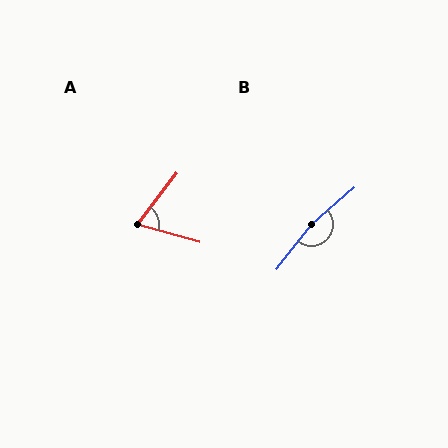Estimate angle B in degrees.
Approximately 168 degrees.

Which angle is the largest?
B, at approximately 168 degrees.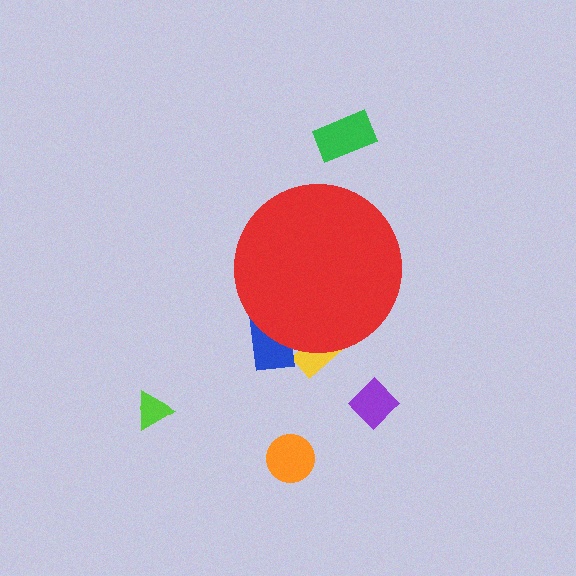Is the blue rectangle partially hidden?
Yes, the blue rectangle is partially hidden behind the red circle.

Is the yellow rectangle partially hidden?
Yes, the yellow rectangle is partially hidden behind the red circle.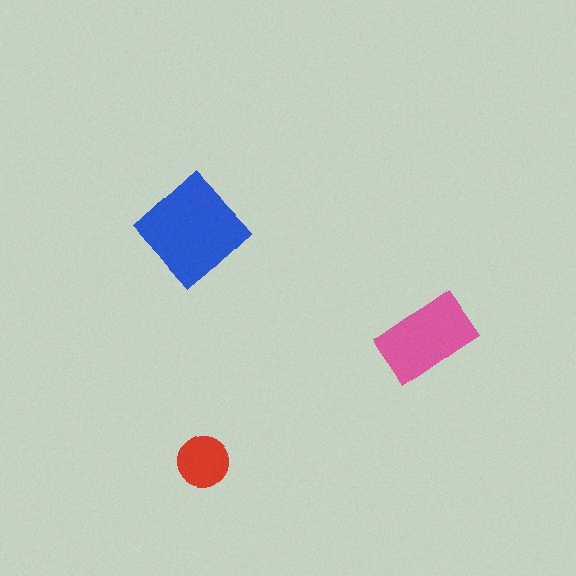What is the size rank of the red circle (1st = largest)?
3rd.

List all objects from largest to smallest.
The blue diamond, the pink rectangle, the red circle.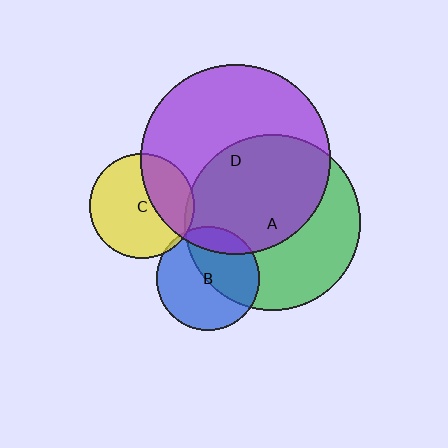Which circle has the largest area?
Circle D (purple).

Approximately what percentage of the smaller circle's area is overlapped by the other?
Approximately 45%.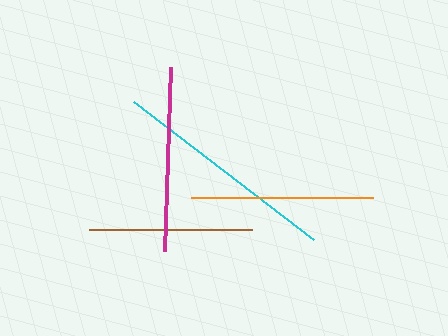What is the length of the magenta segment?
The magenta segment is approximately 184 pixels long.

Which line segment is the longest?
The cyan line is the longest at approximately 227 pixels.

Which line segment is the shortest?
The brown line is the shortest at approximately 163 pixels.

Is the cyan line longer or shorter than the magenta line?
The cyan line is longer than the magenta line.